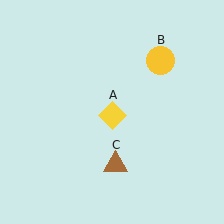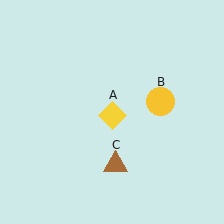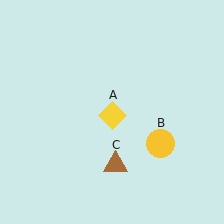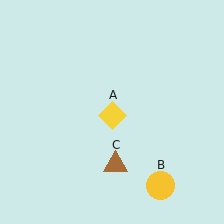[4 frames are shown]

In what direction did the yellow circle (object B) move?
The yellow circle (object B) moved down.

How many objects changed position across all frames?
1 object changed position: yellow circle (object B).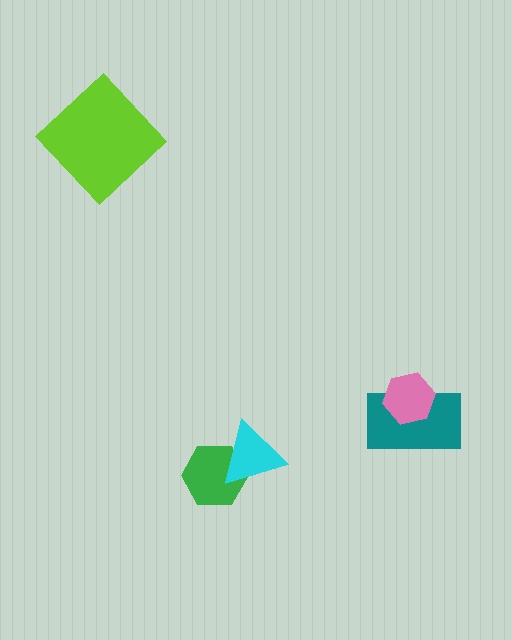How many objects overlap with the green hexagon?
1 object overlaps with the green hexagon.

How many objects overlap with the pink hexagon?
1 object overlaps with the pink hexagon.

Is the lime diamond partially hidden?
No, no other shape covers it.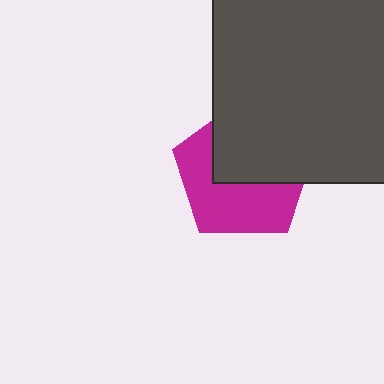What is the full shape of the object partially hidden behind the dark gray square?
The partially hidden object is a magenta pentagon.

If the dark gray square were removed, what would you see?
You would see the complete magenta pentagon.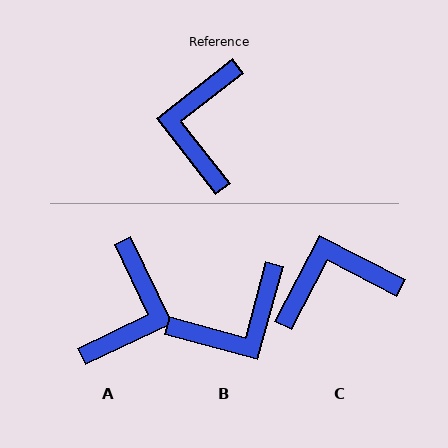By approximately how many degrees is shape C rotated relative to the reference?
Approximately 65 degrees clockwise.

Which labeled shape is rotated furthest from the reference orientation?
A, about 167 degrees away.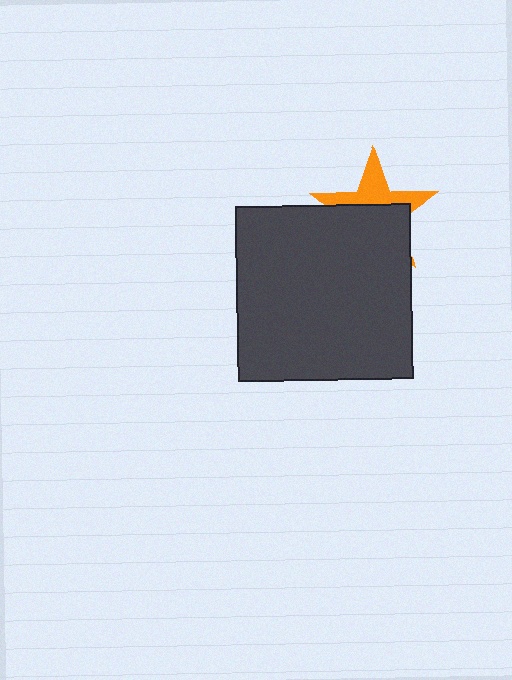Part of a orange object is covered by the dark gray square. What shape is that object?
It is a star.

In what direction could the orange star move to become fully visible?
The orange star could move up. That would shift it out from behind the dark gray square entirely.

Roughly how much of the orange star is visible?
A small part of it is visible (roughly 40%).